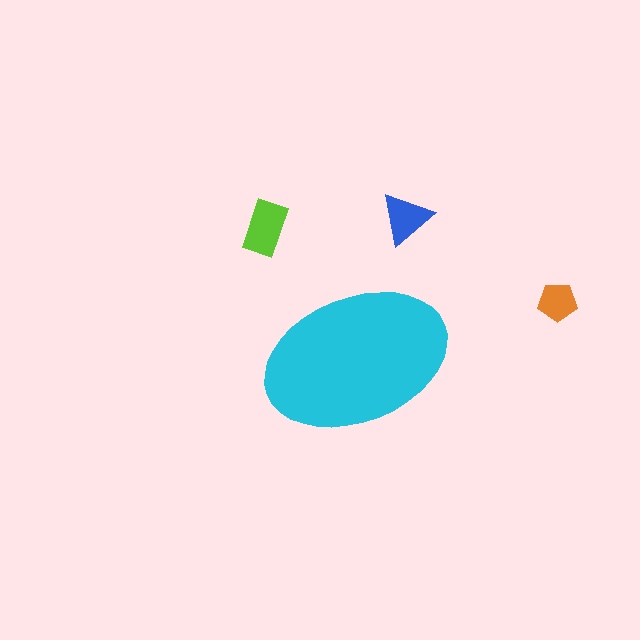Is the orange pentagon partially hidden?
No, the orange pentagon is fully visible.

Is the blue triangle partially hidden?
No, the blue triangle is fully visible.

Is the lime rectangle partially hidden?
No, the lime rectangle is fully visible.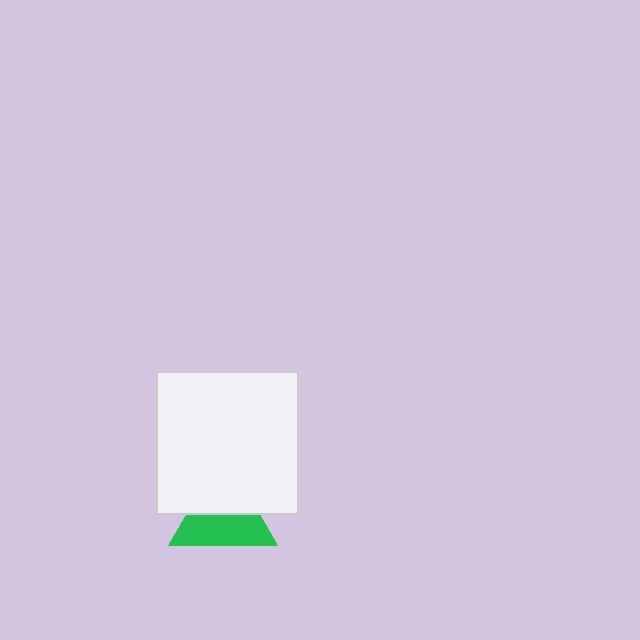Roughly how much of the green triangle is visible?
About half of it is visible (roughly 53%).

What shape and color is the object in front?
The object in front is a white square.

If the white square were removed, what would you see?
You would see the complete green triangle.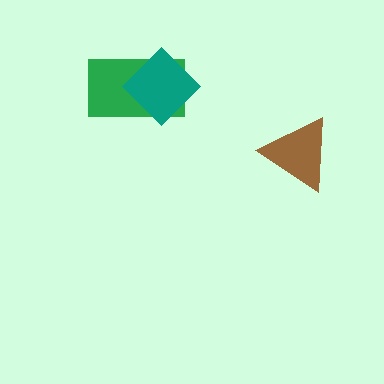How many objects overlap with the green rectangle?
1 object overlaps with the green rectangle.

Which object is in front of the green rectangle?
The teal diamond is in front of the green rectangle.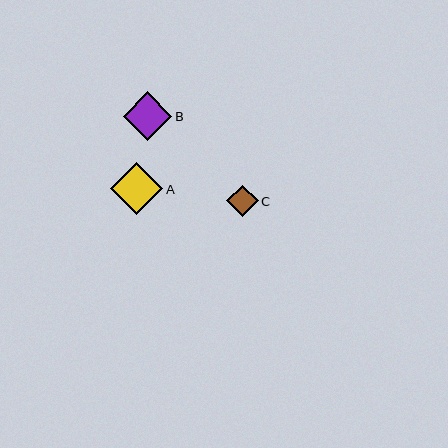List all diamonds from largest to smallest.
From largest to smallest: A, B, C.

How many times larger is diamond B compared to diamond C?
Diamond B is approximately 1.6 times the size of diamond C.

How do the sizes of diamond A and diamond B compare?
Diamond A and diamond B are approximately the same size.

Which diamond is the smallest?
Diamond C is the smallest with a size of approximately 31 pixels.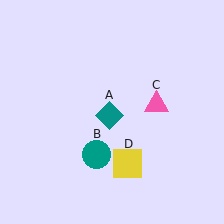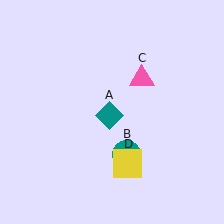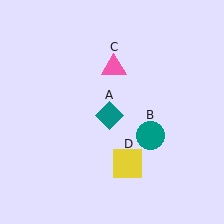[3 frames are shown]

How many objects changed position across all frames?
2 objects changed position: teal circle (object B), pink triangle (object C).